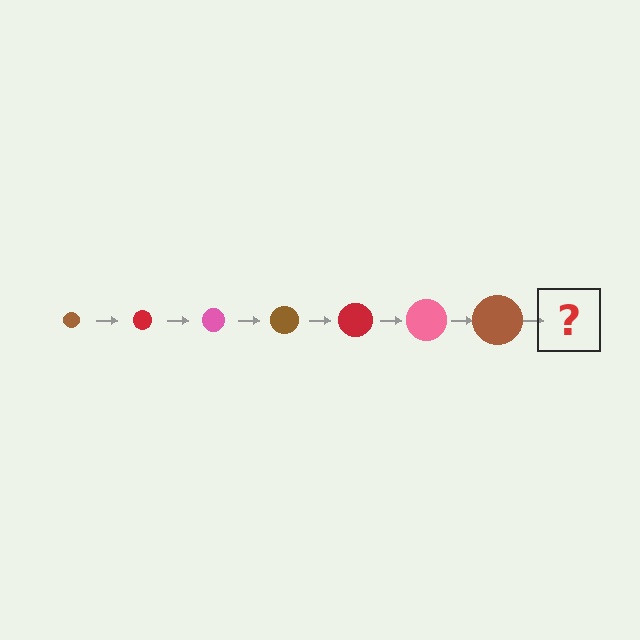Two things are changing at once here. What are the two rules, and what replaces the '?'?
The two rules are that the circle grows larger each step and the color cycles through brown, red, and pink. The '?' should be a red circle, larger than the previous one.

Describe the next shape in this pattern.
It should be a red circle, larger than the previous one.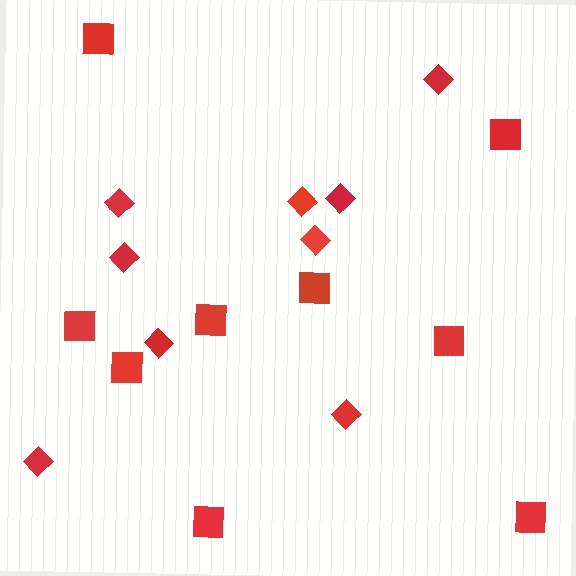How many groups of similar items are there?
There are 2 groups: one group of diamonds (9) and one group of squares (9).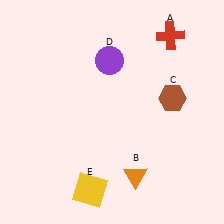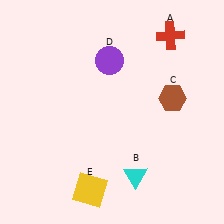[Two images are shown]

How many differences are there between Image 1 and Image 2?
There is 1 difference between the two images.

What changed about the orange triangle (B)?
In Image 1, B is orange. In Image 2, it changed to cyan.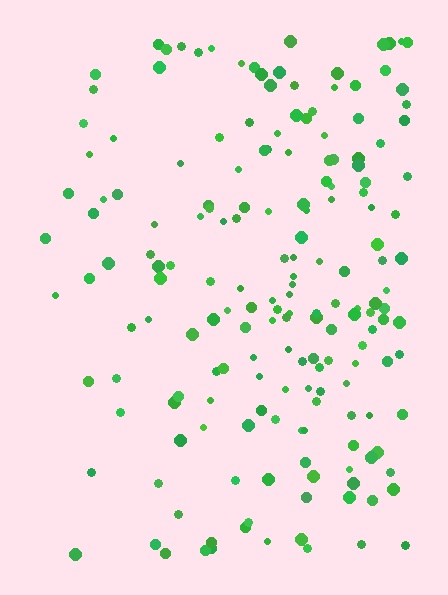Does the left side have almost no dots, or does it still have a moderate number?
Still a moderate number, just noticeably fewer than the right.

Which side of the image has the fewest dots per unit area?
The left.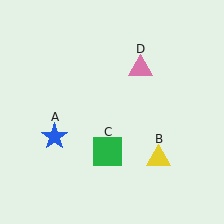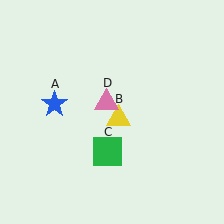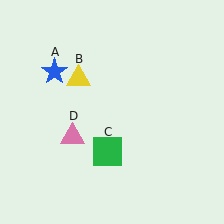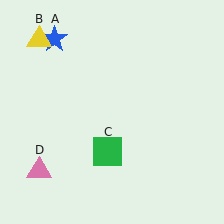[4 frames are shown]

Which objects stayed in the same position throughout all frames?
Green square (object C) remained stationary.